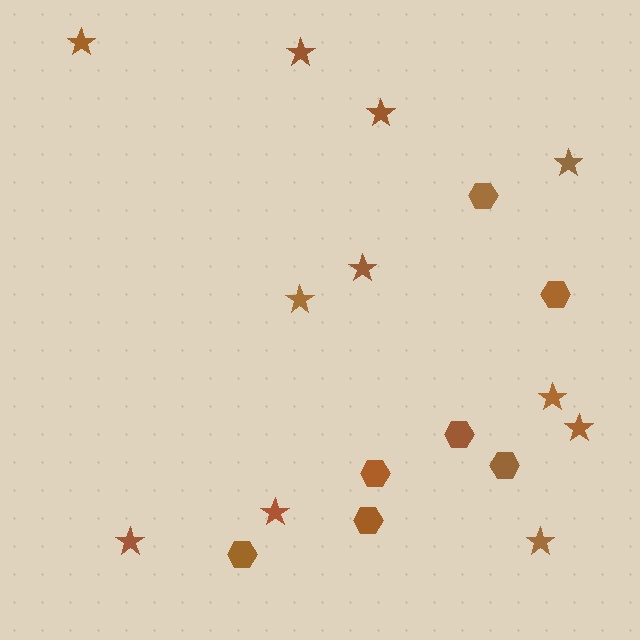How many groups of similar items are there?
There are 2 groups: one group of hexagons (7) and one group of stars (11).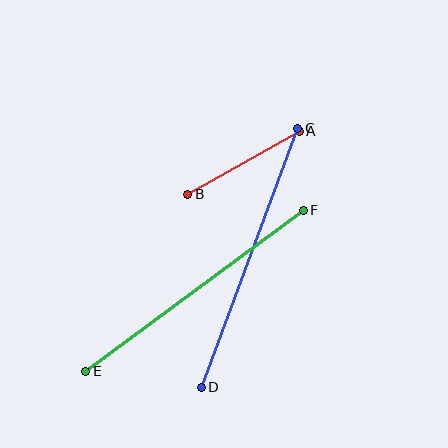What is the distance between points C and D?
The distance is approximately 276 pixels.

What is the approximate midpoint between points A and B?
The midpoint is at approximately (244, 163) pixels.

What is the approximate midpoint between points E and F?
The midpoint is at approximately (194, 291) pixels.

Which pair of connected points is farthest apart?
Points C and D are farthest apart.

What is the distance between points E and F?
The distance is approximately 271 pixels.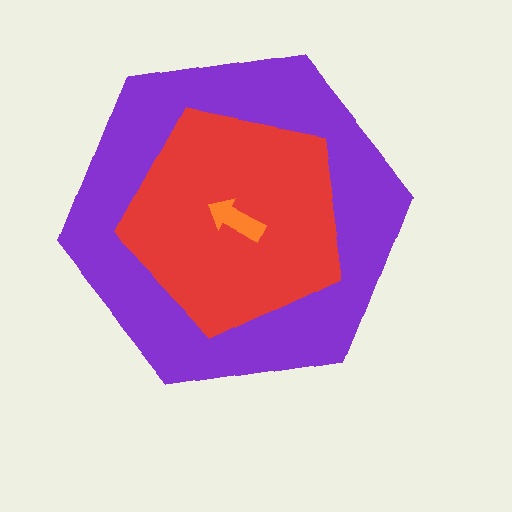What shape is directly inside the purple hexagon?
The red pentagon.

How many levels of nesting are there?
3.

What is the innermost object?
The orange arrow.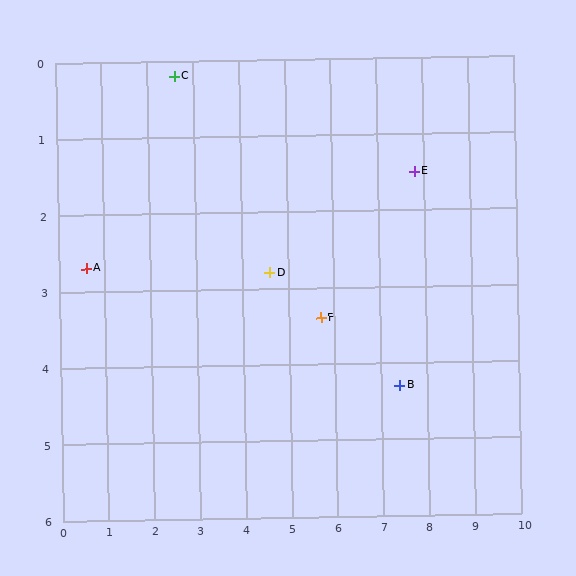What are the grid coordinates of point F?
Point F is at approximately (5.7, 3.4).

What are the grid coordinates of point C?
Point C is at approximately (2.6, 0.2).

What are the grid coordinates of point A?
Point A is at approximately (0.6, 2.7).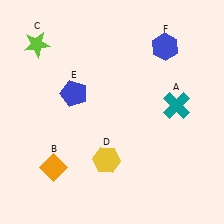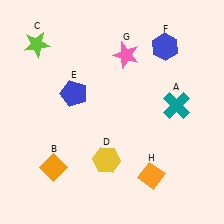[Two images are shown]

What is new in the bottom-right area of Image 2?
An orange diamond (H) was added in the bottom-right area of Image 2.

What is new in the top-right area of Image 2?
A pink star (G) was added in the top-right area of Image 2.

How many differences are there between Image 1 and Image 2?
There are 2 differences between the two images.